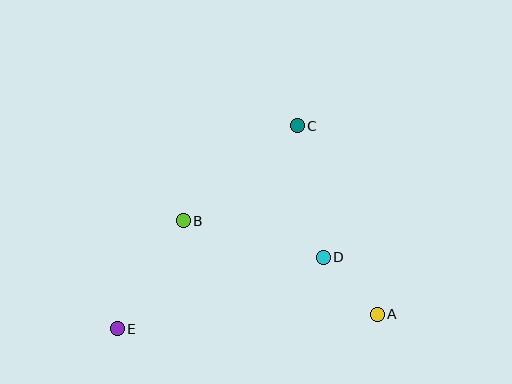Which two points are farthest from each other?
Points C and E are farthest from each other.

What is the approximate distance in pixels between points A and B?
The distance between A and B is approximately 216 pixels.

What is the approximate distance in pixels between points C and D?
The distance between C and D is approximately 134 pixels.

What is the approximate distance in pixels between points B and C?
The distance between B and C is approximately 149 pixels.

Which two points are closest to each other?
Points A and D are closest to each other.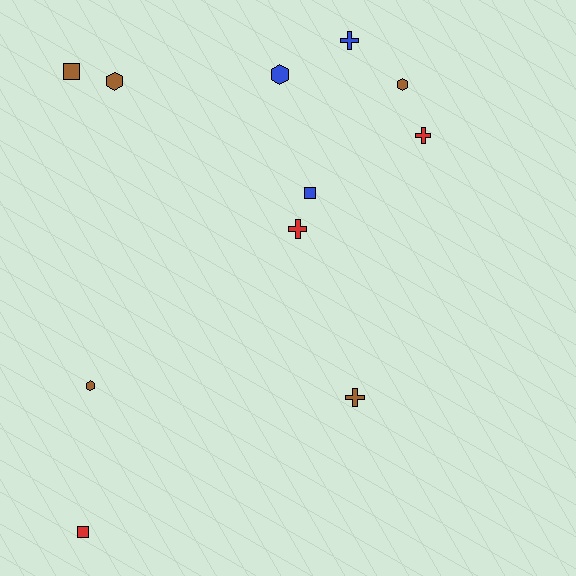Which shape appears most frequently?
Cross, with 4 objects.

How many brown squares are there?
There is 1 brown square.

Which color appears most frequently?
Brown, with 5 objects.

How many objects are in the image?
There are 11 objects.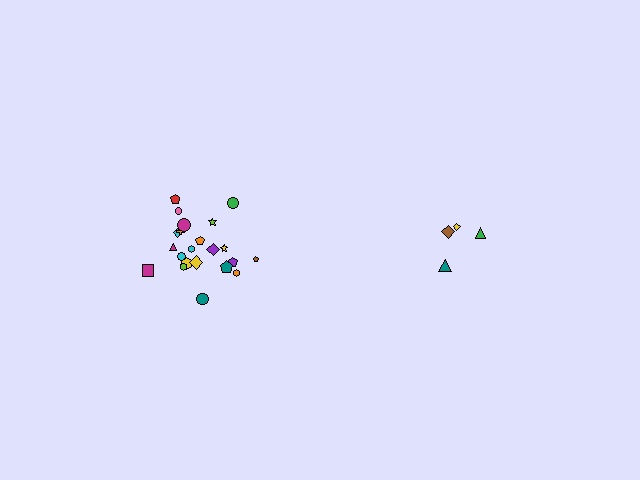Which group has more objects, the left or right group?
The left group.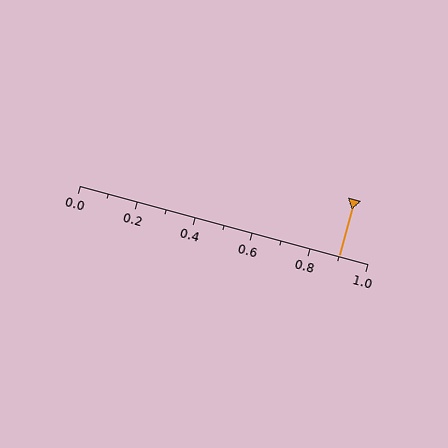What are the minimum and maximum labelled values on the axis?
The axis runs from 0.0 to 1.0.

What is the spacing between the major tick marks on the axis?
The major ticks are spaced 0.2 apart.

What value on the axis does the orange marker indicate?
The marker indicates approximately 0.9.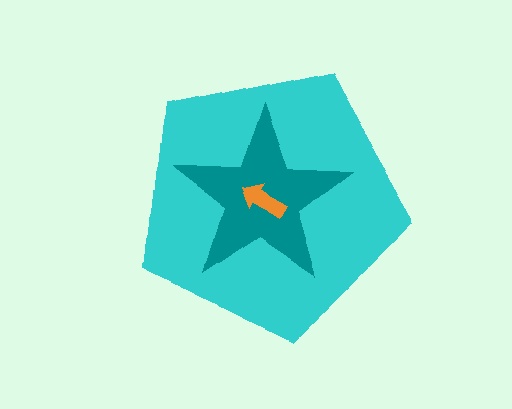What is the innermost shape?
The orange arrow.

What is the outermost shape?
The cyan pentagon.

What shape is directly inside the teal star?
The orange arrow.